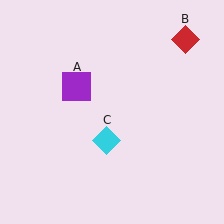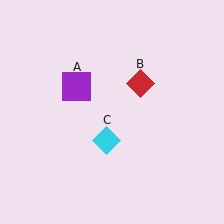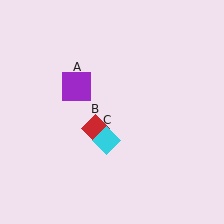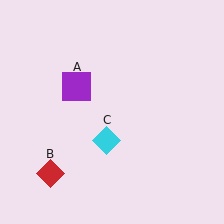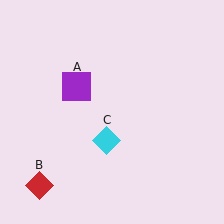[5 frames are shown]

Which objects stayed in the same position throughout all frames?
Purple square (object A) and cyan diamond (object C) remained stationary.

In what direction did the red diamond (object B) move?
The red diamond (object B) moved down and to the left.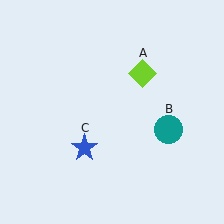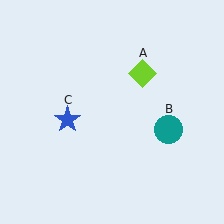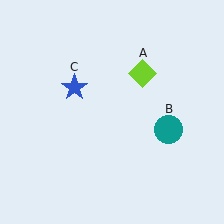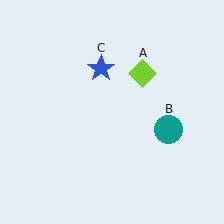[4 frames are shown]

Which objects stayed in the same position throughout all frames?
Lime diamond (object A) and teal circle (object B) remained stationary.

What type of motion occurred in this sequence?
The blue star (object C) rotated clockwise around the center of the scene.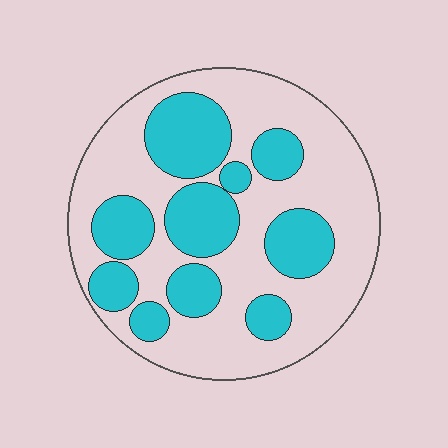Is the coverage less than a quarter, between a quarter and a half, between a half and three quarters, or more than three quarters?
Between a quarter and a half.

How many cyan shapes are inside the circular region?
10.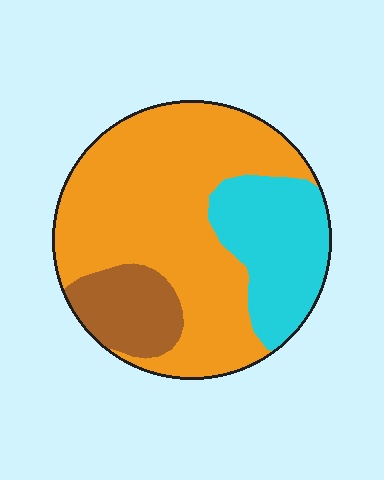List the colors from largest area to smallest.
From largest to smallest: orange, cyan, brown.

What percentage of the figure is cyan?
Cyan covers roughly 25% of the figure.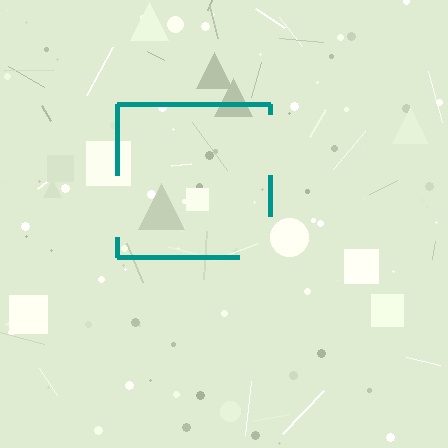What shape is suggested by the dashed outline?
The dashed outline suggests a square.